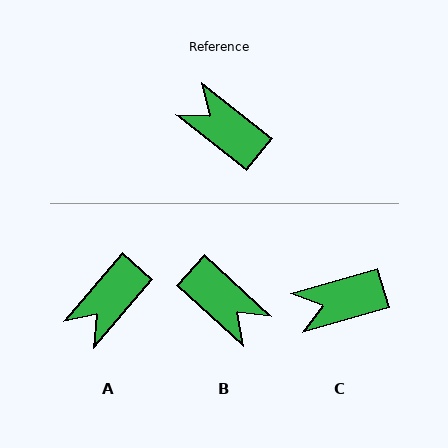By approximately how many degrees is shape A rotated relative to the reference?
Approximately 87 degrees counter-clockwise.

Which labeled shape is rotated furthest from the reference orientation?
B, about 176 degrees away.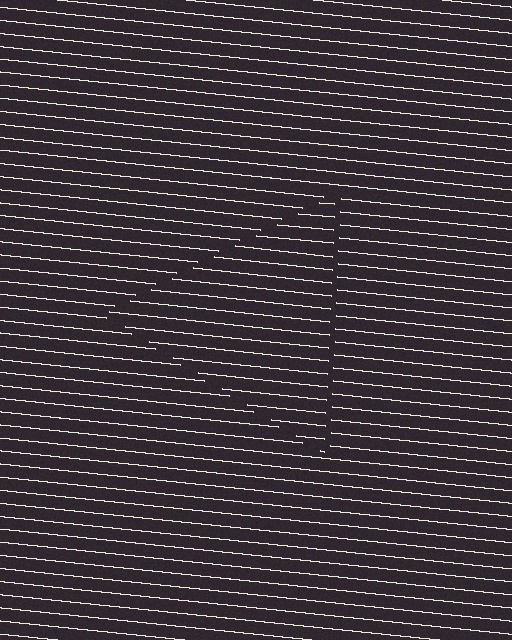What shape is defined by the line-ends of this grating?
An illusory triangle. The interior of the shape contains the same grating, shifted by half a period — the contour is defined by the phase discontinuity where line-ends from the inner and outer gratings abut.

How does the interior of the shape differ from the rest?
The interior of the shape contains the same grating, shifted by half a period — the contour is defined by the phase discontinuity where line-ends from the inner and outer gratings abut.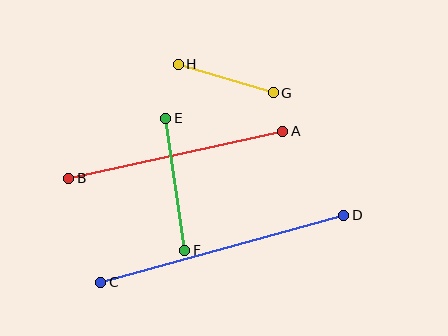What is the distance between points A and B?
The distance is approximately 219 pixels.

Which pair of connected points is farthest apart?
Points C and D are farthest apart.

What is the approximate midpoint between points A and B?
The midpoint is at approximately (176, 155) pixels.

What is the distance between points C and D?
The distance is approximately 252 pixels.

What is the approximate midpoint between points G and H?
The midpoint is at approximately (226, 78) pixels.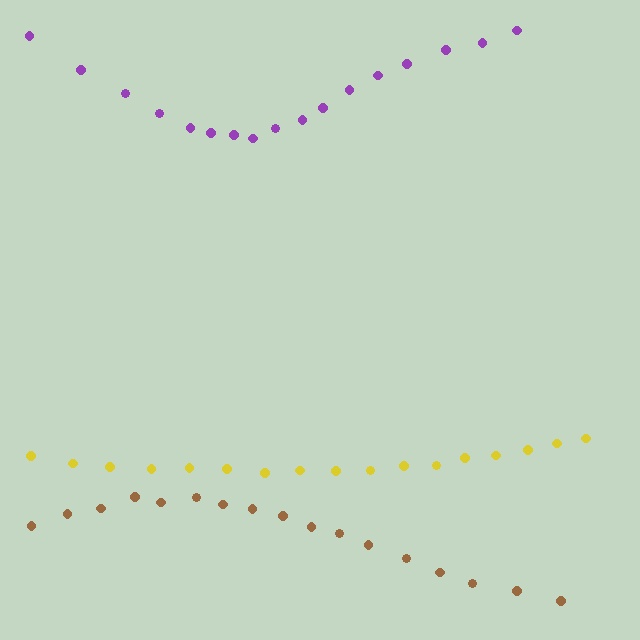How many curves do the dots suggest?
There are 3 distinct paths.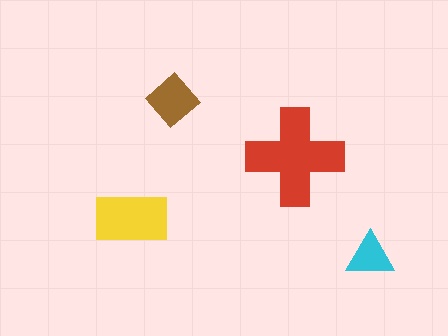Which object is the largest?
The red cross.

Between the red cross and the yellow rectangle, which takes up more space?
The red cross.